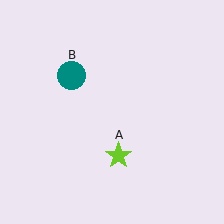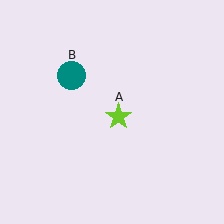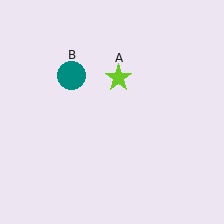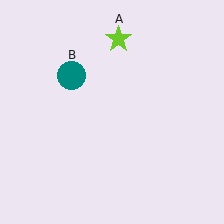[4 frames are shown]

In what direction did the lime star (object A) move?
The lime star (object A) moved up.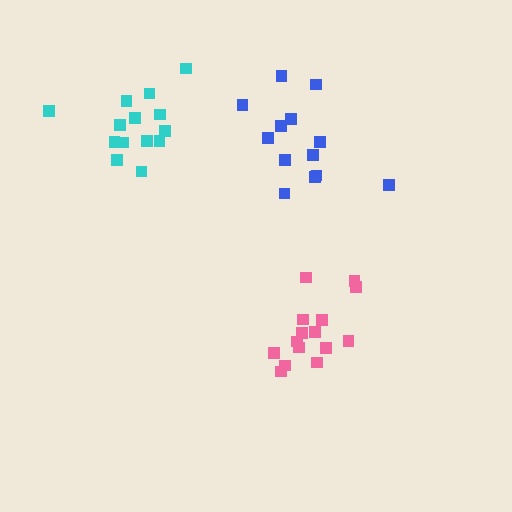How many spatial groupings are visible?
There are 3 spatial groupings.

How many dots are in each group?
Group 1: 14 dots, Group 2: 15 dots, Group 3: 13 dots (42 total).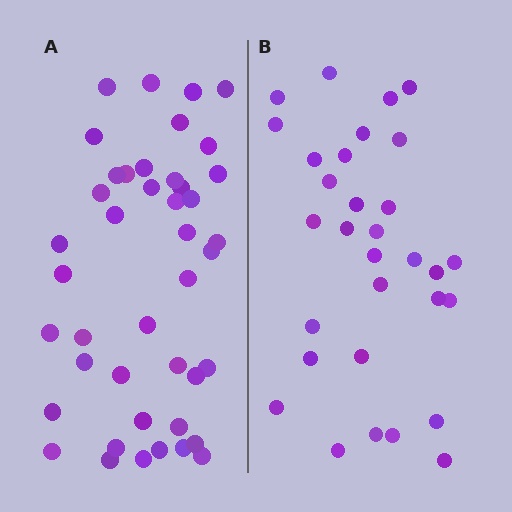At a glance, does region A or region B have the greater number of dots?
Region A (the left region) has more dots.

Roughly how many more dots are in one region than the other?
Region A has roughly 12 or so more dots than region B.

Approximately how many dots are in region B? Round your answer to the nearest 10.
About 30 dots. (The exact count is 31, which rounds to 30.)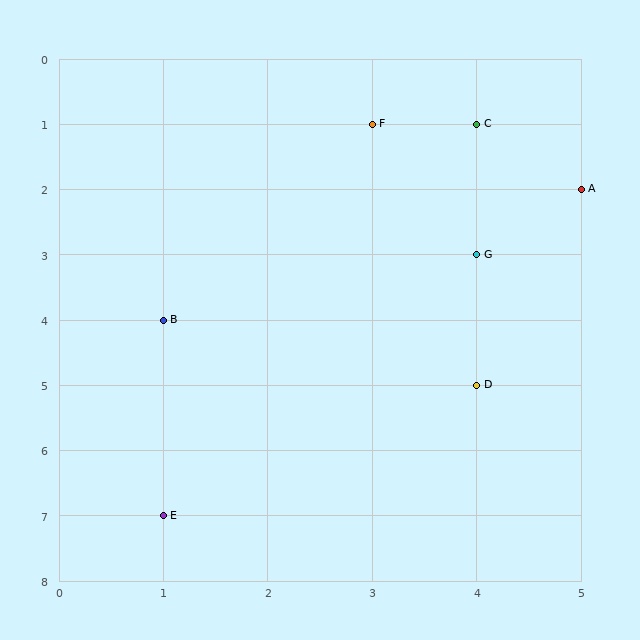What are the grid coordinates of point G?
Point G is at grid coordinates (4, 3).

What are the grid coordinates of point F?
Point F is at grid coordinates (3, 1).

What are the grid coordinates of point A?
Point A is at grid coordinates (5, 2).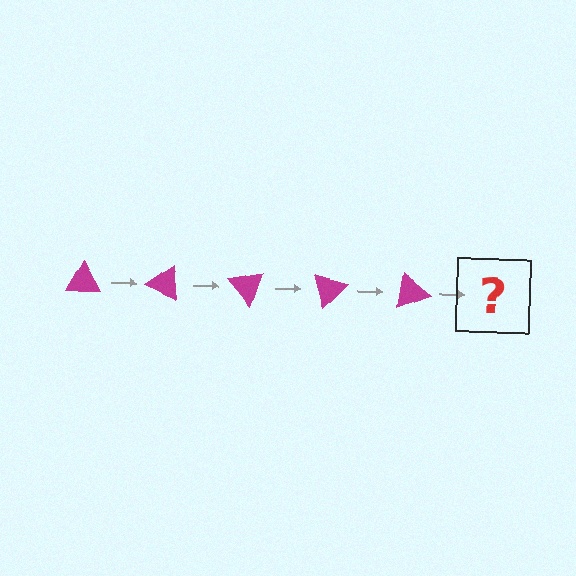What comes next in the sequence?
The next element should be a magenta triangle rotated 125 degrees.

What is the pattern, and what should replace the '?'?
The pattern is that the triangle rotates 25 degrees each step. The '?' should be a magenta triangle rotated 125 degrees.